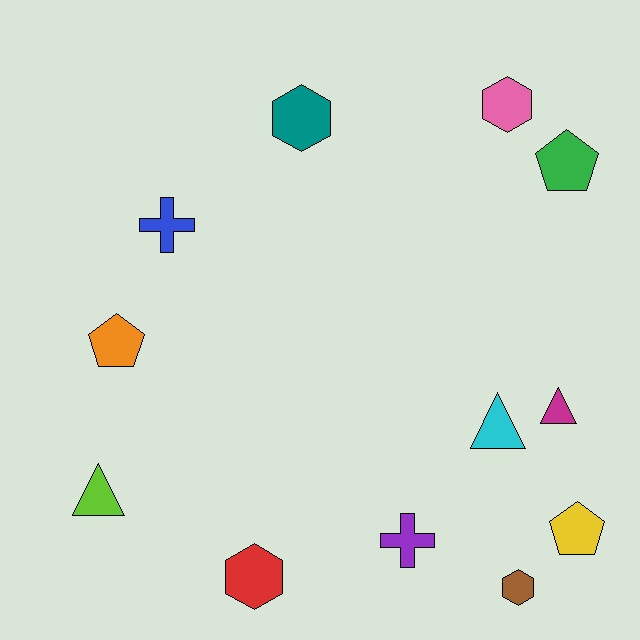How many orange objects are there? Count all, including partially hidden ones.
There is 1 orange object.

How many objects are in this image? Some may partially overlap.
There are 12 objects.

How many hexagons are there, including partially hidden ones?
There are 4 hexagons.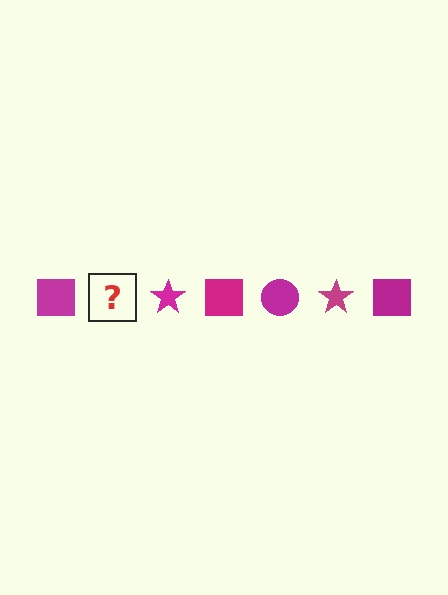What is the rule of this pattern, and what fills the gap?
The rule is that the pattern cycles through square, circle, star shapes in magenta. The gap should be filled with a magenta circle.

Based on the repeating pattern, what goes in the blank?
The blank should be a magenta circle.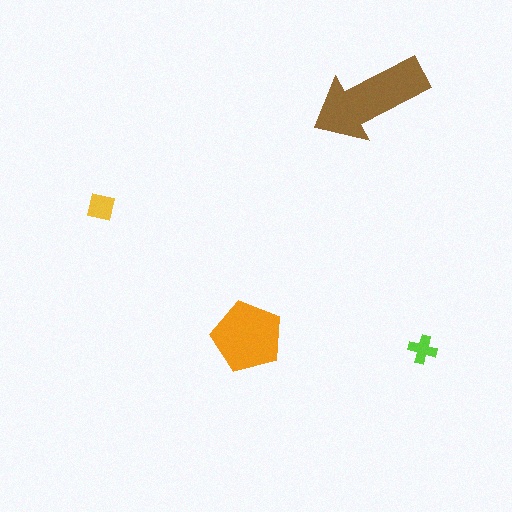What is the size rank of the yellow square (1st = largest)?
3rd.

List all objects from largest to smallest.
The brown arrow, the orange pentagon, the yellow square, the lime cross.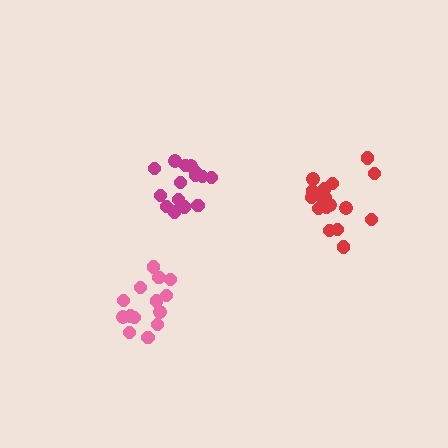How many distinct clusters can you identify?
There are 3 distinct clusters.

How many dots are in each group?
Group 1: 15 dots, Group 2: 18 dots, Group 3: 15 dots (48 total).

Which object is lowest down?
The pink cluster is bottommost.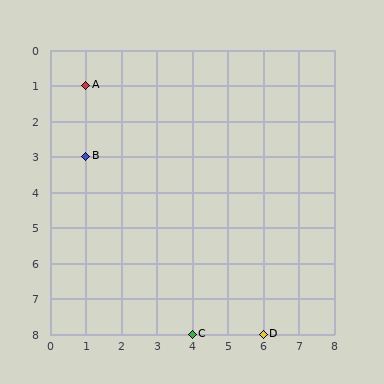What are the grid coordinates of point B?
Point B is at grid coordinates (1, 3).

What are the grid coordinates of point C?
Point C is at grid coordinates (4, 8).